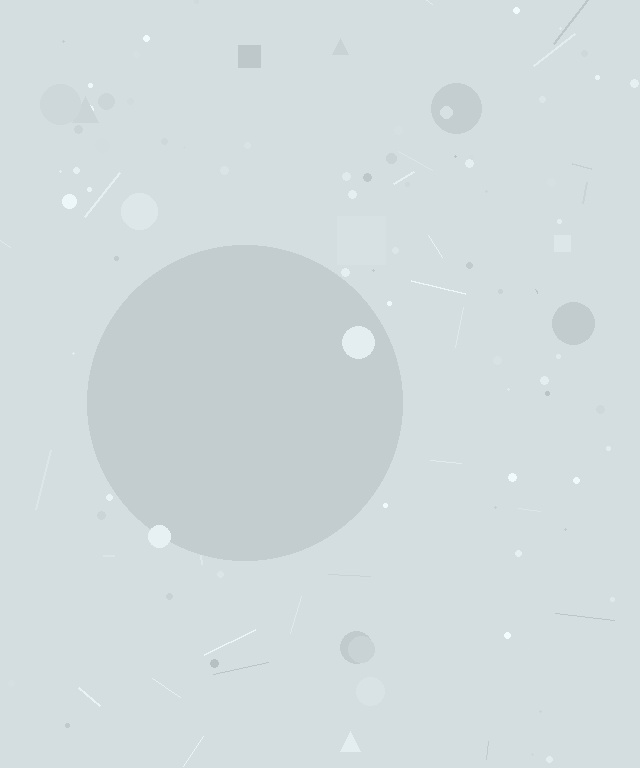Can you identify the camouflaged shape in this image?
The camouflaged shape is a circle.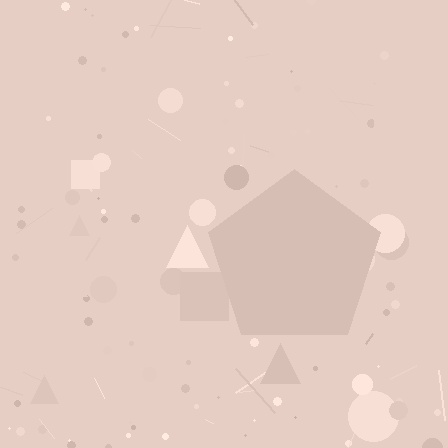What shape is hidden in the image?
A pentagon is hidden in the image.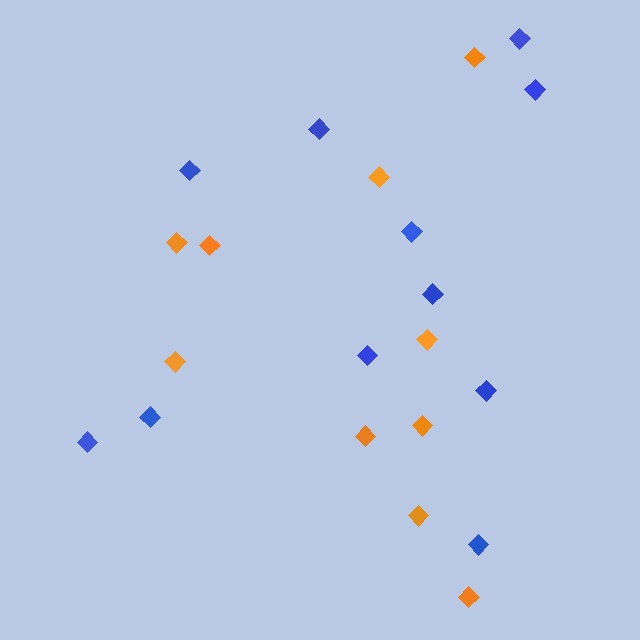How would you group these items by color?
There are 2 groups: one group of orange diamonds (10) and one group of blue diamonds (11).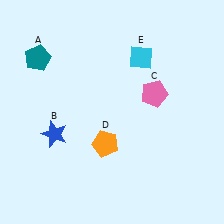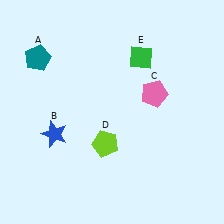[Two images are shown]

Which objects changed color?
D changed from orange to lime. E changed from cyan to green.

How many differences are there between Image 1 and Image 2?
There are 2 differences between the two images.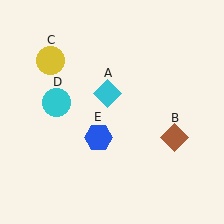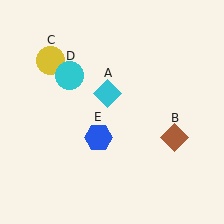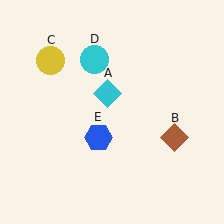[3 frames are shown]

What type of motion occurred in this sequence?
The cyan circle (object D) rotated clockwise around the center of the scene.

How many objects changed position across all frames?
1 object changed position: cyan circle (object D).